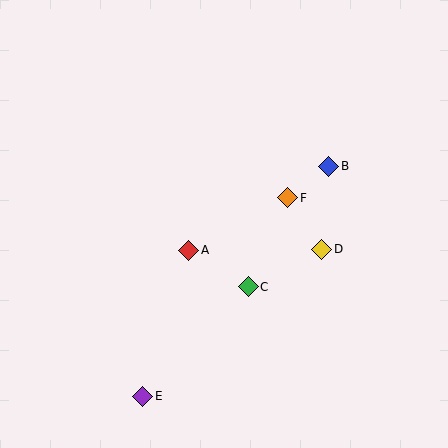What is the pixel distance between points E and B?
The distance between E and B is 296 pixels.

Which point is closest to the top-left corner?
Point A is closest to the top-left corner.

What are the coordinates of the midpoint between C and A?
The midpoint between C and A is at (219, 269).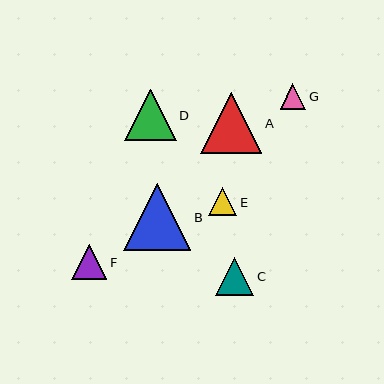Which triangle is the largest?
Triangle B is the largest with a size of approximately 67 pixels.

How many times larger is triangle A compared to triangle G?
Triangle A is approximately 2.4 times the size of triangle G.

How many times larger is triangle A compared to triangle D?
Triangle A is approximately 1.2 times the size of triangle D.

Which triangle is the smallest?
Triangle G is the smallest with a size of approximately 26 pixels.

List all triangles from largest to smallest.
From largest to smallest: B, A, D, C, F, E, G.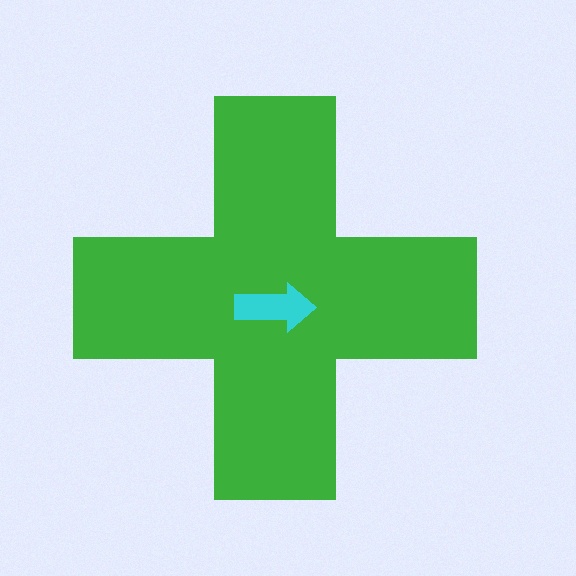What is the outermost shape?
The green cross.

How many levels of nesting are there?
2.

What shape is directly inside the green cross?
The cyan arrow.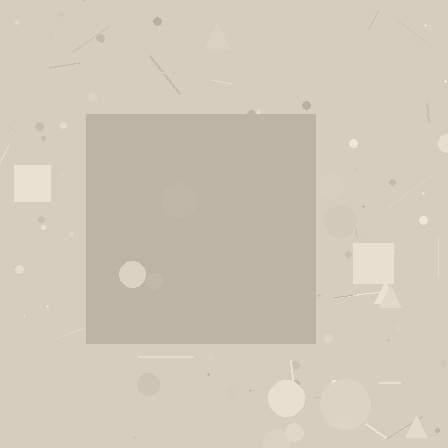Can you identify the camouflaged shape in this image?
The camouflaged shape is a square.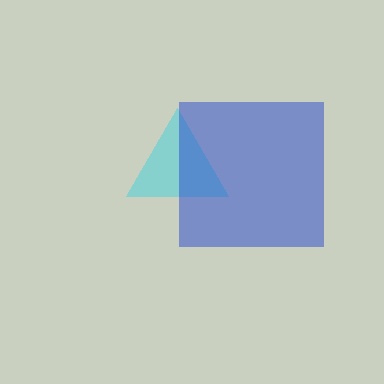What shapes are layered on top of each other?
The layered shapes are: a cyan triangle, a blue square.